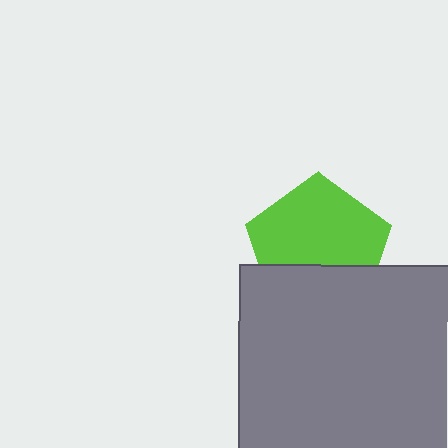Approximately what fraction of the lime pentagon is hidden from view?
Roughly 35% of the lime pentagon is hidden behind the gray square.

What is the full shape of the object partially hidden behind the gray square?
The partially hidden object is a lime pentagon.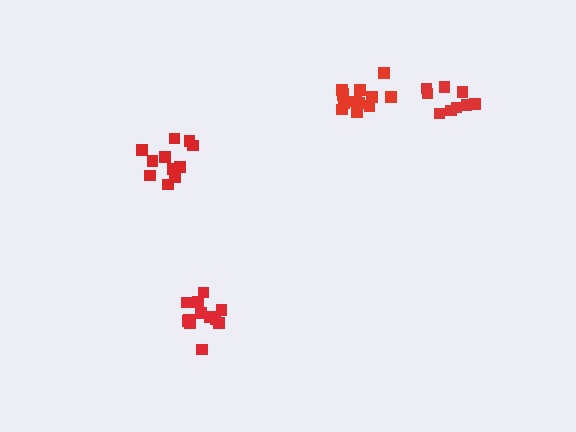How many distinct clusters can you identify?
There are 4 distinct clusters.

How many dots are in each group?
Group 1: 11 dots, Group 2: 10 dots, Group 3: 15 dots, Group 4: 12 dots (48 total).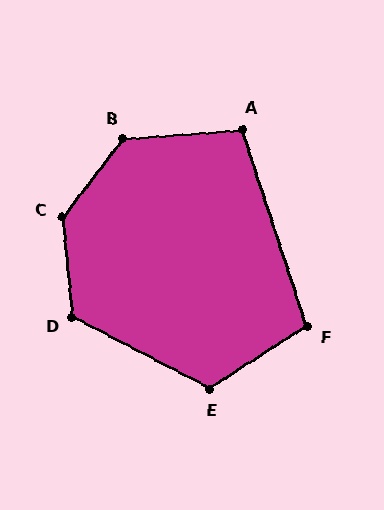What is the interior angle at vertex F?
Approximately 105 degrees (obtuse).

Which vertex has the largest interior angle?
C, at approximately 137 degrees.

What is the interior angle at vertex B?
Approximately 132 degrees (obtuse).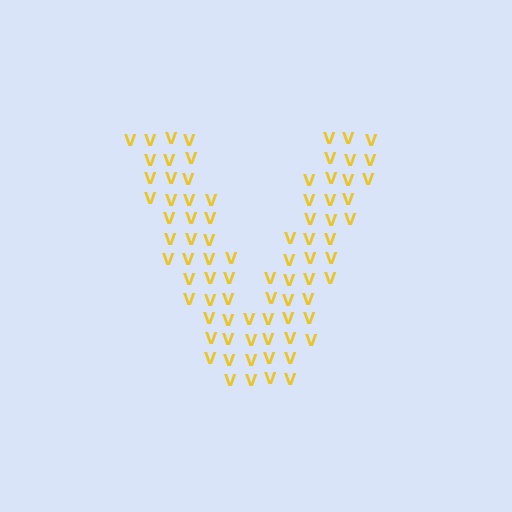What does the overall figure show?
The overall figure shows the letter V.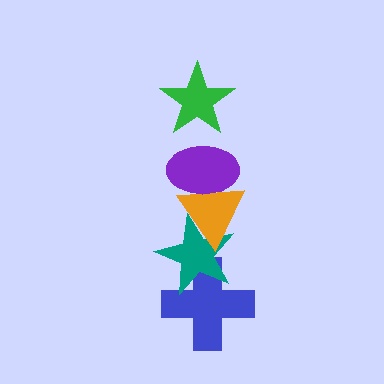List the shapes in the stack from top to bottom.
From top to bottom: the green star, the purple ellipse, the orange triangle, the teal star, the blue cross.